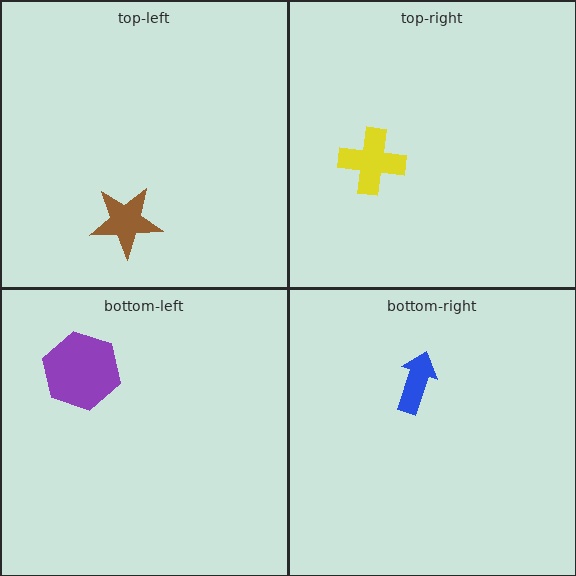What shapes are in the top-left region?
The brown star.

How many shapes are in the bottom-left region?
1.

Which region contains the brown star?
The top-left region.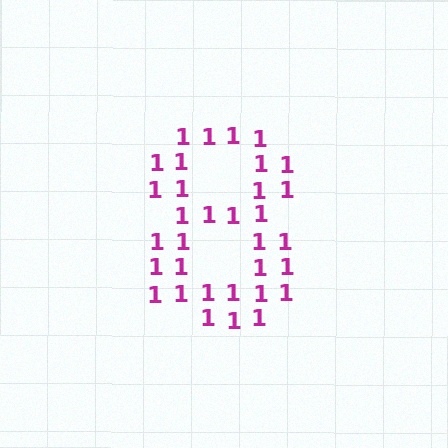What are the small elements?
The small elements are digit 1's.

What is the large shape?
The large shape is the digit 8.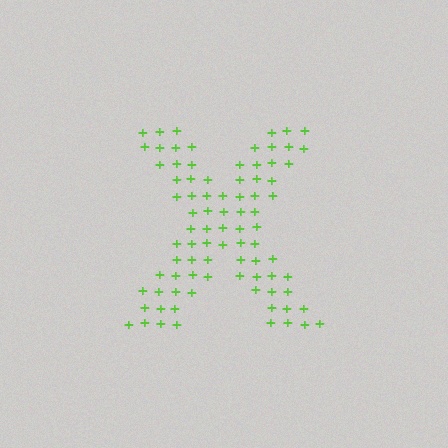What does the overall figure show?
The overall figure shows the letter X.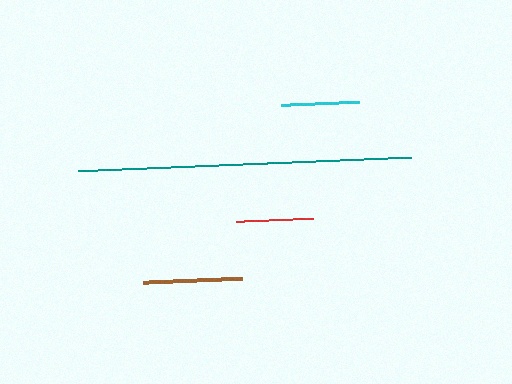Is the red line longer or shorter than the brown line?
The brown line is longer than the red line.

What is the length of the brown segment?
The brown segment is approximately 98 pixels long.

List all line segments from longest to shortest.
From longest to shortest: teal, brown, cyan, red.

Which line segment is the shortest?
The red line is the shortest at approximately 77 pixels.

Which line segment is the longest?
The teal line is the longest at approximately 333 pixels.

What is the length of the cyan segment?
The cyan segment is approximately 78 pixels long.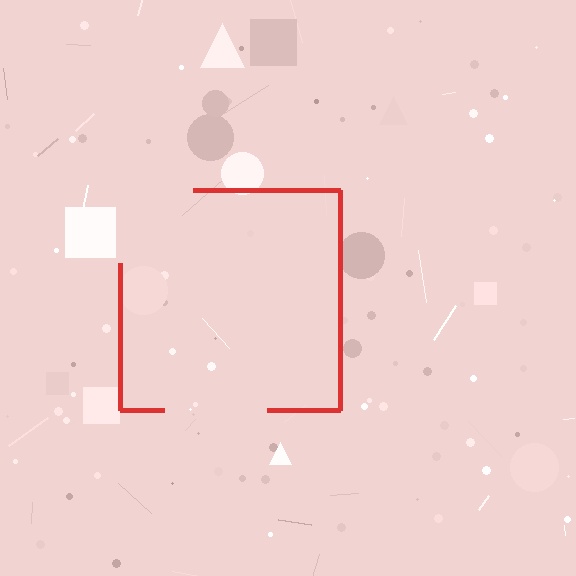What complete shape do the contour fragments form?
The contour fragments form a square.